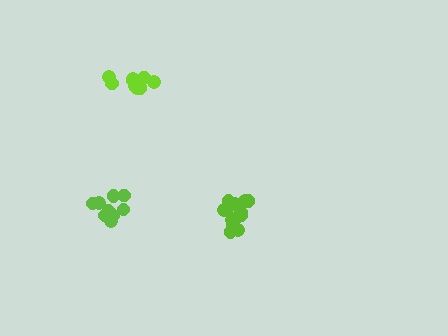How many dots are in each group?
Group 1: 15 dots, Group 2: 10 dots, Group 3: 10 dots (35 total).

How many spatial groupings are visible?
There are 3 spatial groupings.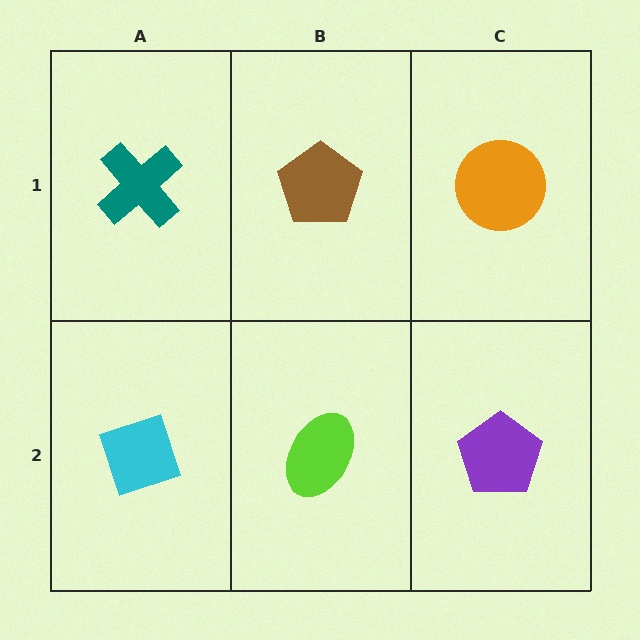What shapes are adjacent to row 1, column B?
A lime ellipse (row 2, column B), a teal cross (row 1, column A), an orange circle (row 1, column C).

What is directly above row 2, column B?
A brown pentagon.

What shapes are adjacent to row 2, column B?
A brown pentagon (row 1, column B), a cyan diamond (row 2, column A), a purple pentagon (row 2, column C).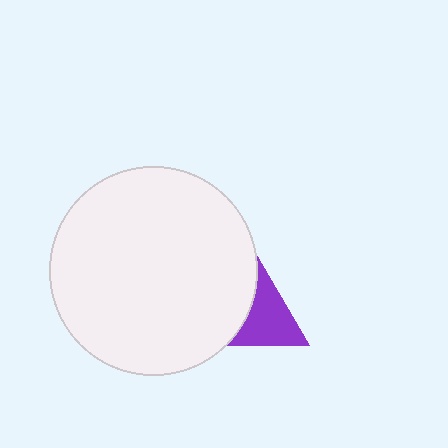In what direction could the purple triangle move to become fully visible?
The purple triangle could move right. That would shift it out from behind the white circle entirely.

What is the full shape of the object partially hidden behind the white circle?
The partially hidden object is a purple triangle.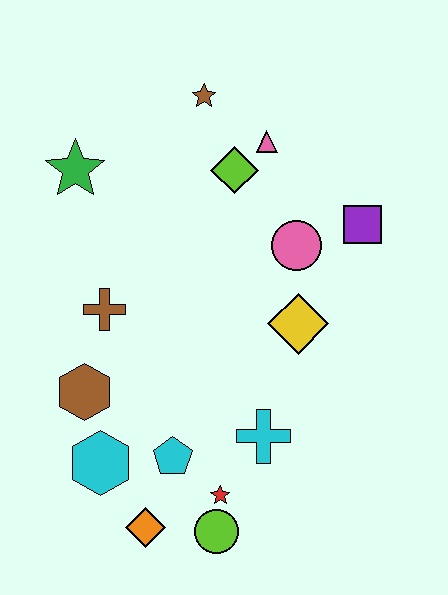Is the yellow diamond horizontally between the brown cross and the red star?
No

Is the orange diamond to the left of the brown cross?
No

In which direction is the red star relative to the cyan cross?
The red star is below the cyan cross.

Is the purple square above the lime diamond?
No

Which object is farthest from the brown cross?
The purple square is farthest from the brown cross.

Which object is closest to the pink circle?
The purple square is closest to the pink circle.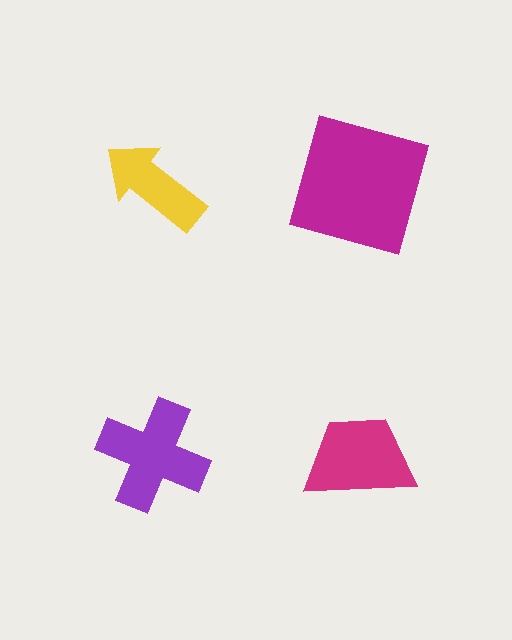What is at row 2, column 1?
A purple cross.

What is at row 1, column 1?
A yellow arrow.